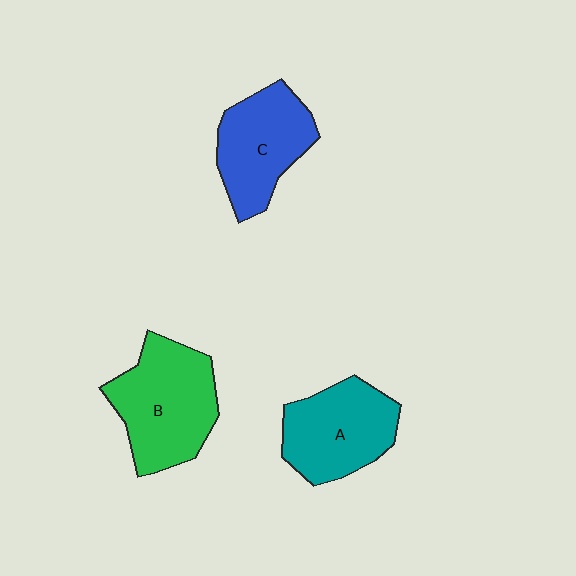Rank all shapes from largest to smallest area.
From largest to smallest: B (green), A (teal), C (blue).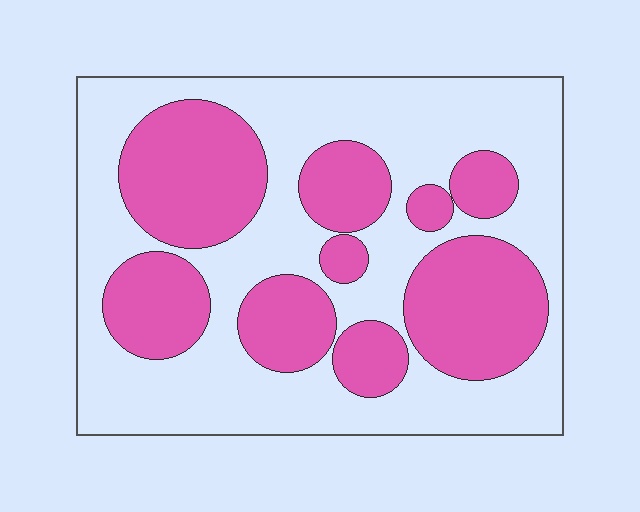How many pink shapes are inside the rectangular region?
9.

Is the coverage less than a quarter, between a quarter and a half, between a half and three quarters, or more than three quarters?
Between a quarter and a half.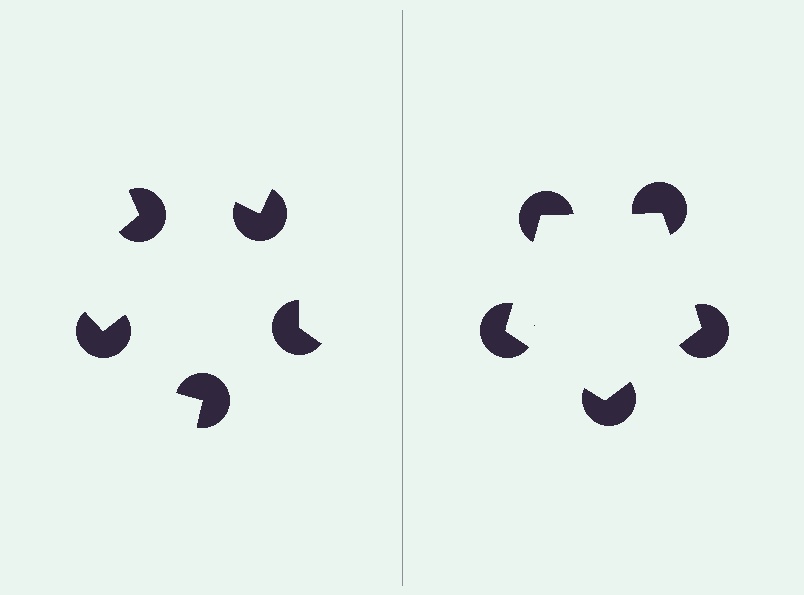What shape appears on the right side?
An illusory pentagon.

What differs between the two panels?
The pac-man discs are positioned identically on both sides; only the wedge orientations differ. On the right they align to a pentagon; on the left they are misaligned.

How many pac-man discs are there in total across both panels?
10 — 5 on each side.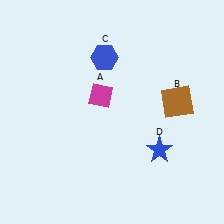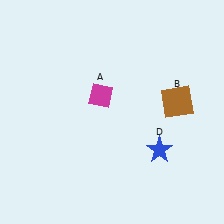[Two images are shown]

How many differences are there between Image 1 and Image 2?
There is 1 difference between the two images.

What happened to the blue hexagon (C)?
The blue hexagon (C) was removed in Image 2. It was in the top-left area of Image 1.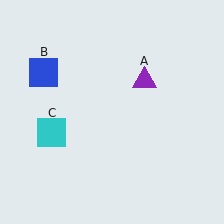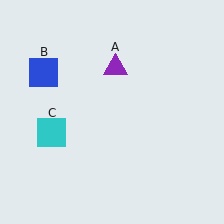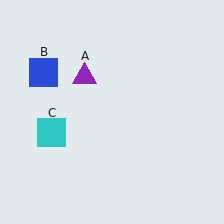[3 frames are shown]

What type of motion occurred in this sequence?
The purple triangle (object A) rotated counterclockwise around the center of the scene.